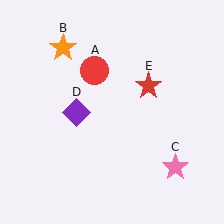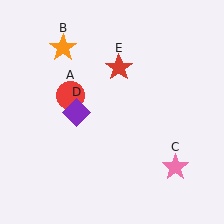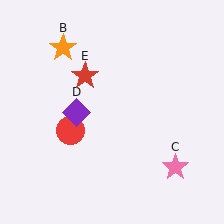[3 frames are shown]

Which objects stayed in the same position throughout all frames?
Orange star (object B) and pink star (object C) and purple diamond (object D) remained stationary.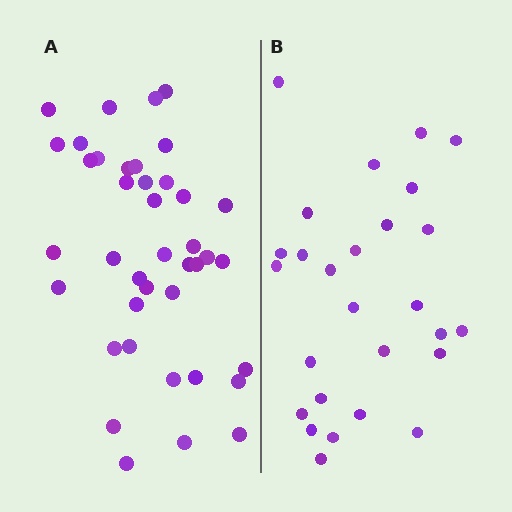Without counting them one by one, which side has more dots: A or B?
Region A (the left region) has more dots.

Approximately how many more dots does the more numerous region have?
Region A has approximately 15 more dots than region B.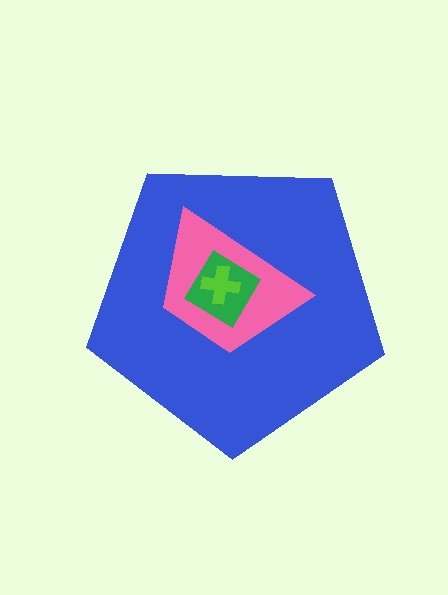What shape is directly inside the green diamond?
The lime cross.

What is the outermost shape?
The blue pentagon.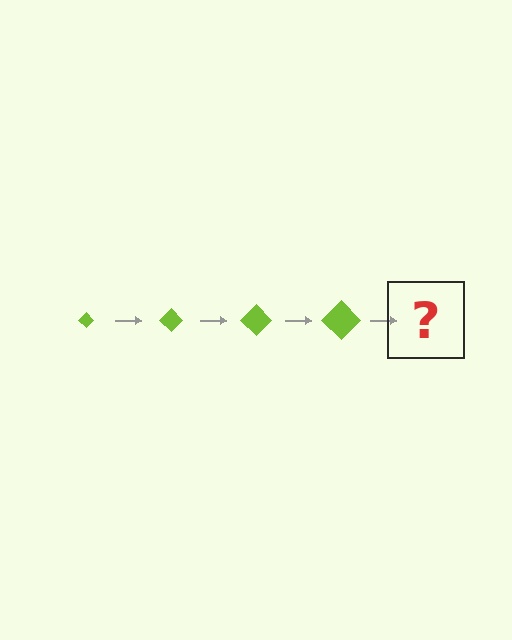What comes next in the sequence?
The next element should be a lime diamond, larger than the previous one.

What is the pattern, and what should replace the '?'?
The pattern is that the diamond gets progressively larger each step. The '?' should be a lime diamond, larger than the previous one.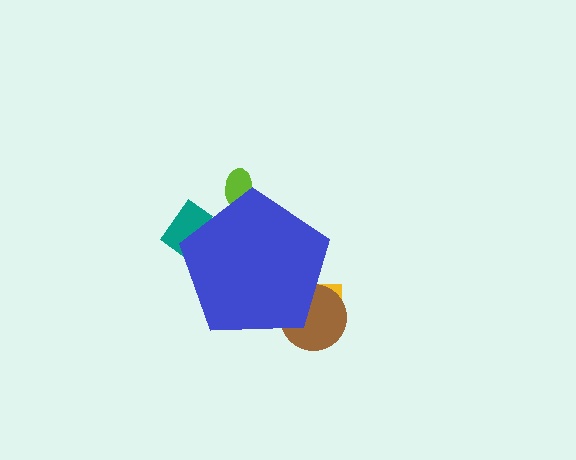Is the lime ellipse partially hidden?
Yes, the lime ellipse is partially hidden behind the blue pentagon.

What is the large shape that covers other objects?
A blue pentagon.